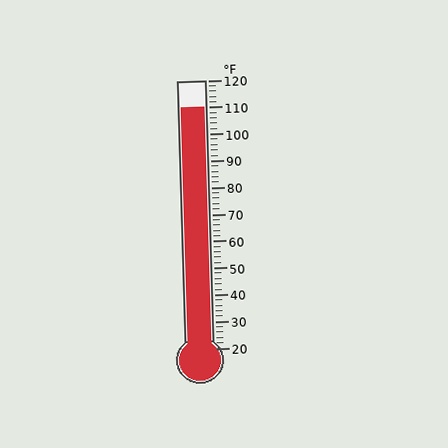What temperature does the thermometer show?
The thermometer shows approximately 110°F.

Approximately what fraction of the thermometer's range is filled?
The thermometer is filled to approximately 90% of its range.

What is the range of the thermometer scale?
The thermometer scale ranges from 20°F to 120°F.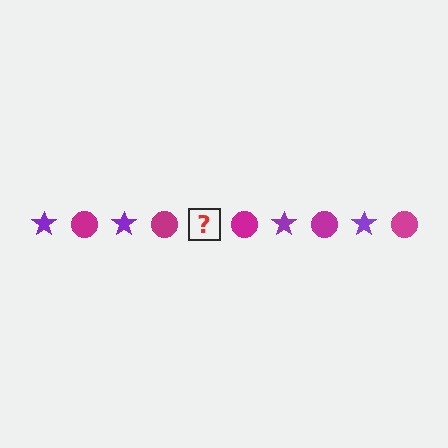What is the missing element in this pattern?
The missing element is a purple star.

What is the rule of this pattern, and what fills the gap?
The rule is that the pattern alternates between purple star and magenta circle. The gap should be filled with a purple star.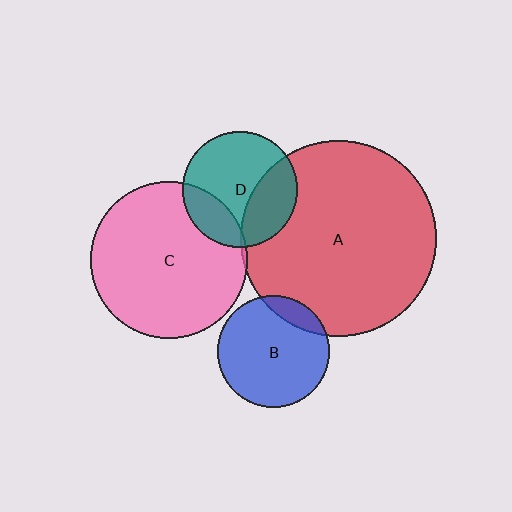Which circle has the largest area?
Circle A (red).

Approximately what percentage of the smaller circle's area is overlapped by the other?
Approximately 5%.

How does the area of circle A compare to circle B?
Approximately 3.1 times.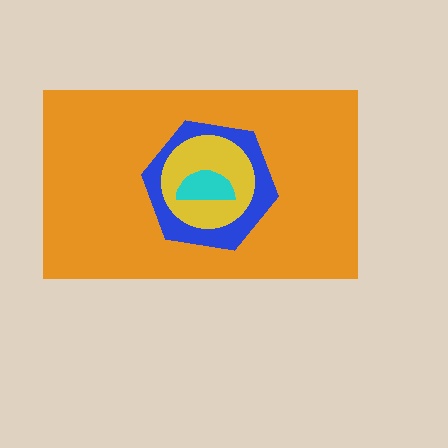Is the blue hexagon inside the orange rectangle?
Yes.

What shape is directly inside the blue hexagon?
The yellow circle.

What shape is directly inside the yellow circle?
The cyan semicircle.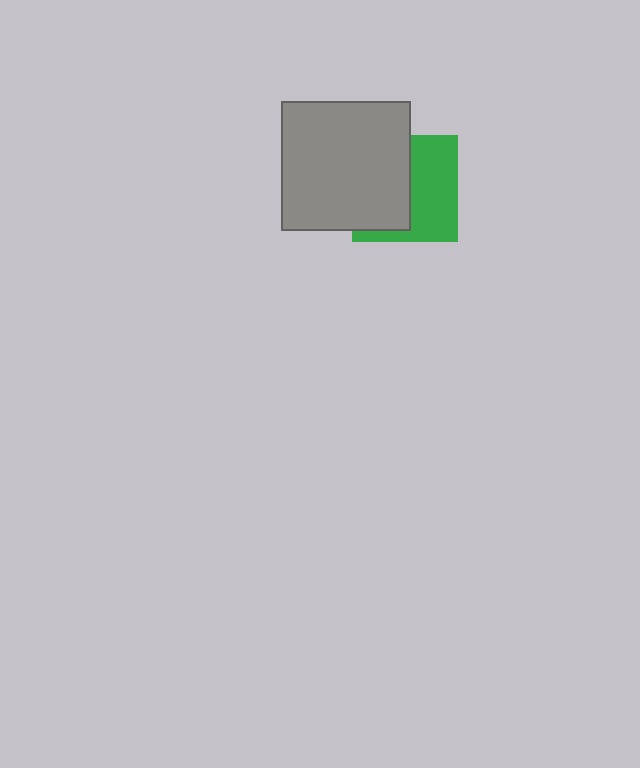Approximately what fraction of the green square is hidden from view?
Roughly 51% of the green square is hidden behind the gray square.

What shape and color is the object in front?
The object in front is a gray square.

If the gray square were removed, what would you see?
You would see the complete green square.